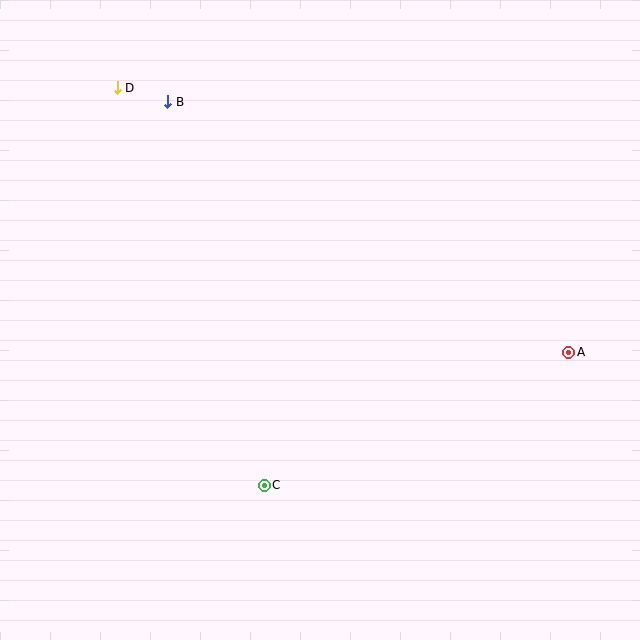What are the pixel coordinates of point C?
Point C is at (264, 485).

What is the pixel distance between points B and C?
The distance between B and C is 395 pixels.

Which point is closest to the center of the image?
Point C at (264, 485) is closest to the center.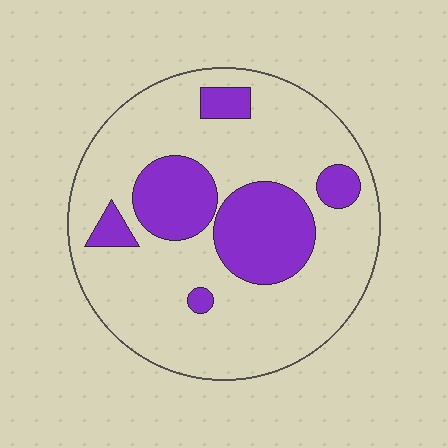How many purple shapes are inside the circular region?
6.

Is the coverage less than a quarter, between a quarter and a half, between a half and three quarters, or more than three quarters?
Less than a quarter.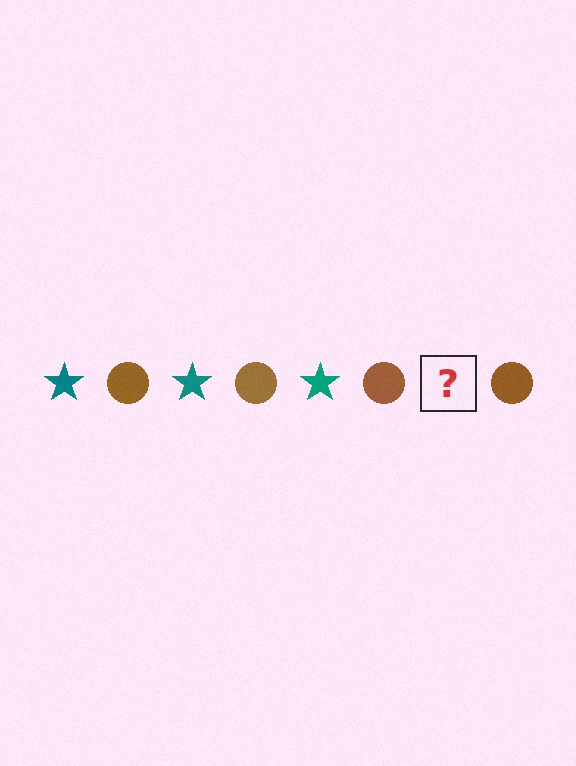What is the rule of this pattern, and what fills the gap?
The rule is that the pattern alternates between teal star and brown circle. The gap should be filled with a teal star.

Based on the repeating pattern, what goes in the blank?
The blank should be a teal star.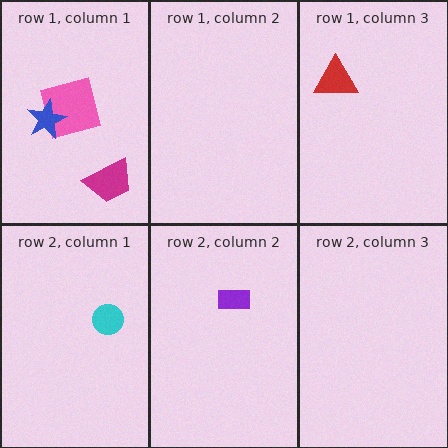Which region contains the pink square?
The row 1, column 1 region.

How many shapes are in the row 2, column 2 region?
1.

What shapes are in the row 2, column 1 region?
The cyan circle.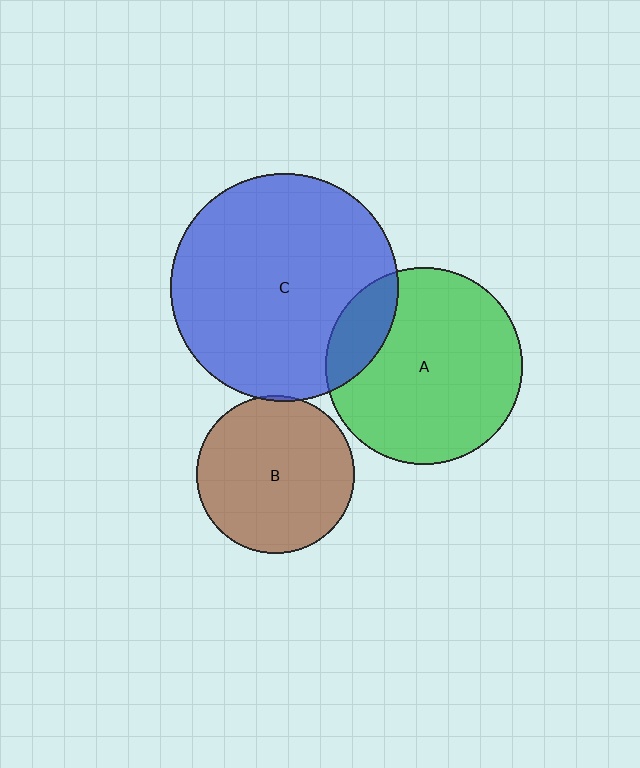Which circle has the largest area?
Circle C (blue).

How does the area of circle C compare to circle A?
Approximately 1.3 times.